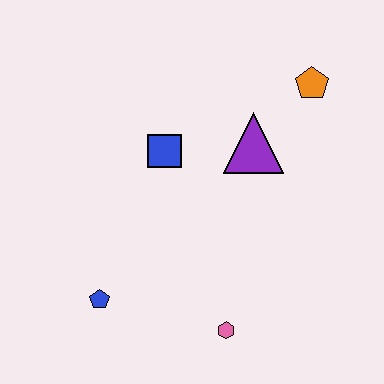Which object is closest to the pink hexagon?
The blue pentagon is closest to the pink hexagon.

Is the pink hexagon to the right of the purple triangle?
No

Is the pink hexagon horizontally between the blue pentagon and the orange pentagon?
Yes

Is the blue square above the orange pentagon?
No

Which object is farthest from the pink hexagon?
The orange pentagon is farthest from the pink hexagon.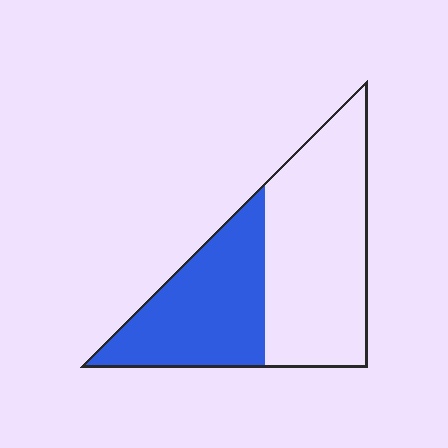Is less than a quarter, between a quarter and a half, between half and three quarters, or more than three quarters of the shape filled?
Between a quarter and a half.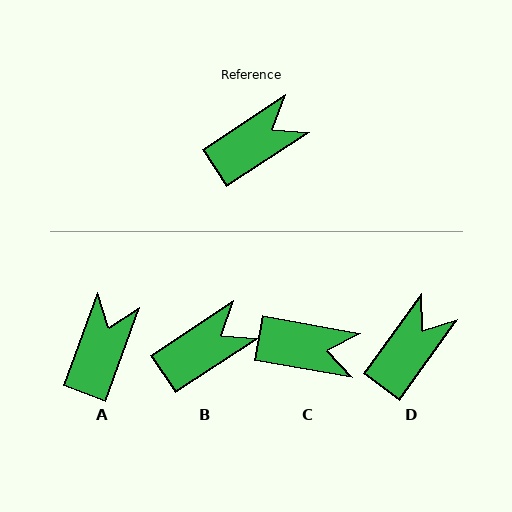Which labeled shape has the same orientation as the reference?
B.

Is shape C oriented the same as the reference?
No, it is off by about 43 degrees.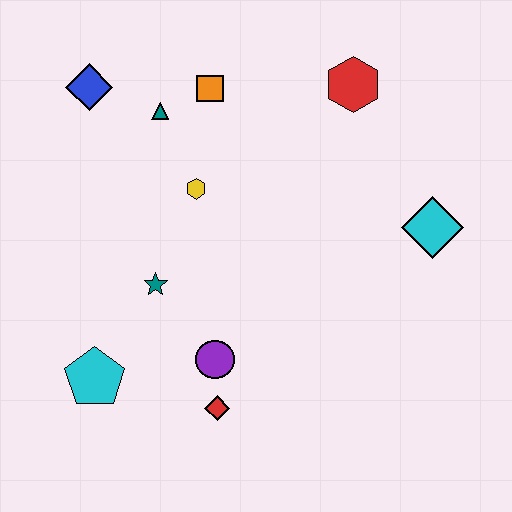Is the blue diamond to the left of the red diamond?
Yes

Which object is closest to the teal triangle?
The orange square is closest to the teal triangle.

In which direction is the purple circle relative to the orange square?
The purple circle is below the orange square.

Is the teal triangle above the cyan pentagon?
Yes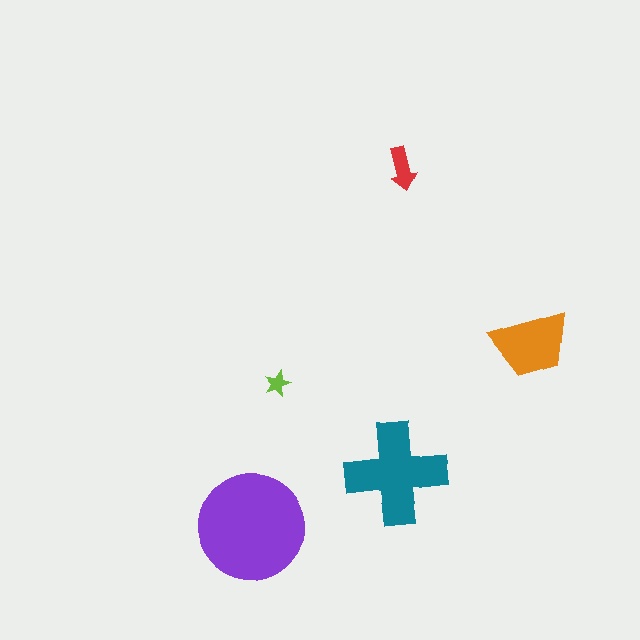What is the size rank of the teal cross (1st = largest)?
2nd.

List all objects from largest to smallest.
The purple circle, the teal cross, the orange trapezoid, the red arrow, the lime star.